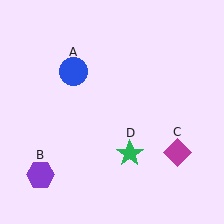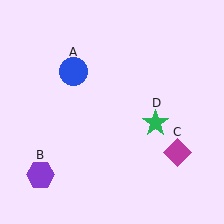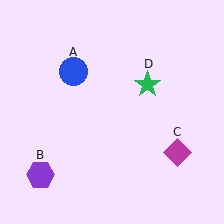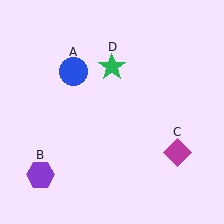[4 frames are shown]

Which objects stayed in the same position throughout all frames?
Blue circle (object A) and purple hexagon (object B) and magenta diamond (object C) remained stationary.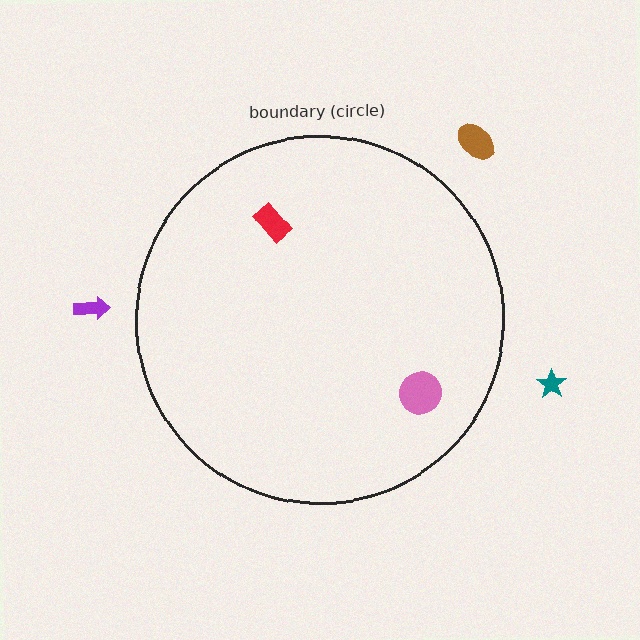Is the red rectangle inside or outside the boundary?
Inside.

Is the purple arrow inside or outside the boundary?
Outside.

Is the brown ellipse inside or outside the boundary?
Outside.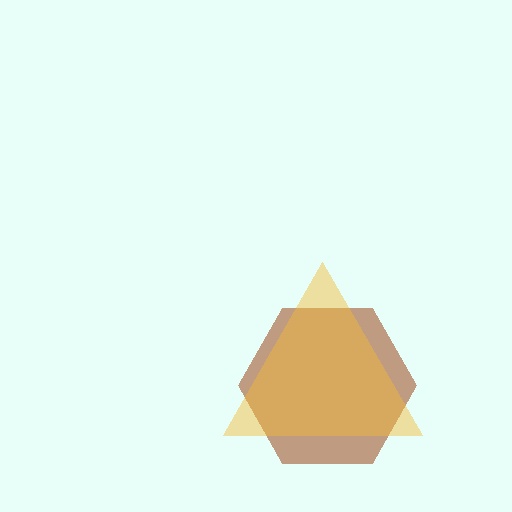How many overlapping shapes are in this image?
There are 2 overlapping shapes in the image.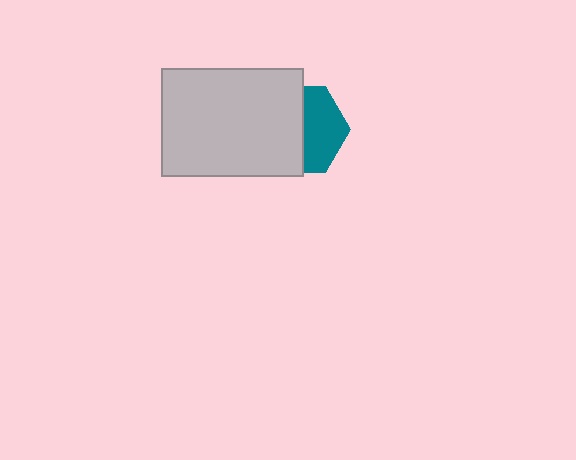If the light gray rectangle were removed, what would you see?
You would see the complete teal hexagon.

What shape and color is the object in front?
The object in front is a light gray rectangle.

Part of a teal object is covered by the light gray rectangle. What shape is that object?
It is a hexagon.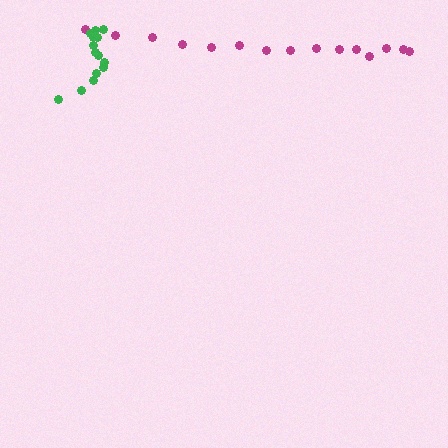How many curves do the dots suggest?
There are 2 distinct paths.